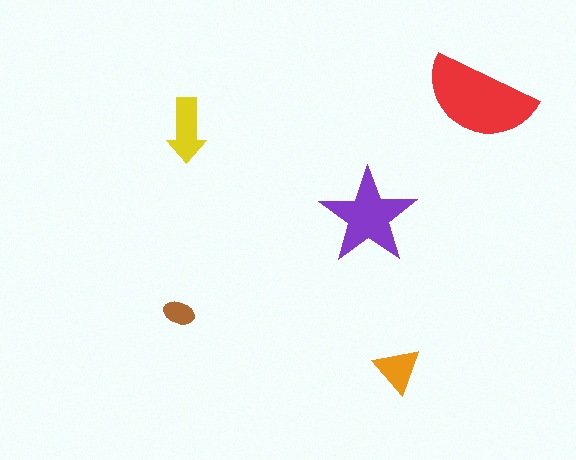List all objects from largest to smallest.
The red semicircle, the purple star, the yellow arrow, the orange triangle, the brown ellipse.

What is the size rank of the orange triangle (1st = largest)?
4th.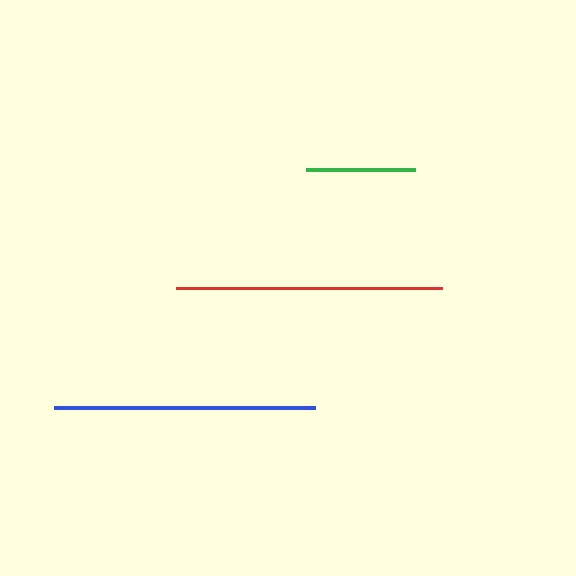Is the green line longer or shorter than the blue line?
The blue line is longer than the green line.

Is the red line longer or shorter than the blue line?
The red line is longer than the blue line.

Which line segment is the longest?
The red line is the longest at approximately 266 pixels.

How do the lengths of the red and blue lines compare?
The red and blue lines are approximately the same length.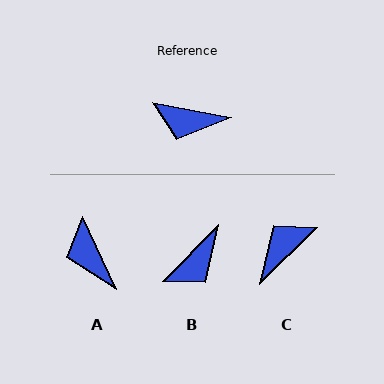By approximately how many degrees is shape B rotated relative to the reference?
Approximately 56 degrees counter-clockwise.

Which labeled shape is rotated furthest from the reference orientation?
C, about 125 degrees away.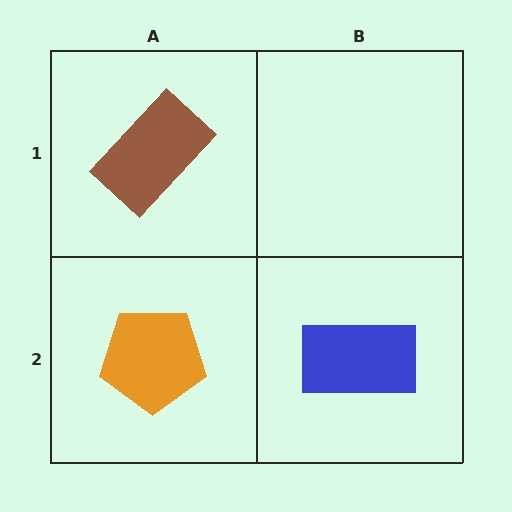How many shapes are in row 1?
1 shape.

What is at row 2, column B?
A blue rectangle.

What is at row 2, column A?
An orange pentagon.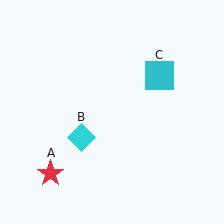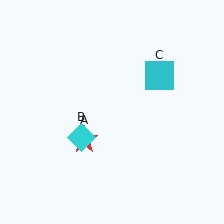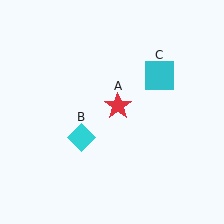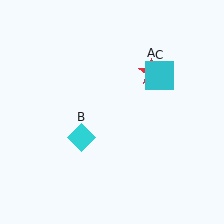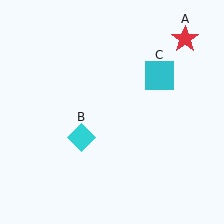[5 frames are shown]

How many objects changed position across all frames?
1 object changed position: red star (object A).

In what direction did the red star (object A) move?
The red star (object A) moved up and to the right.